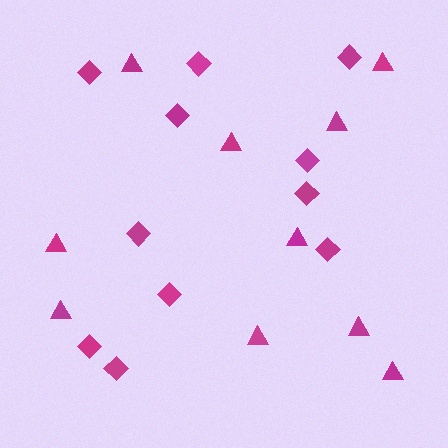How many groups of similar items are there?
There are 2 groups: one group of triangles (10) and one group of diamonds (11).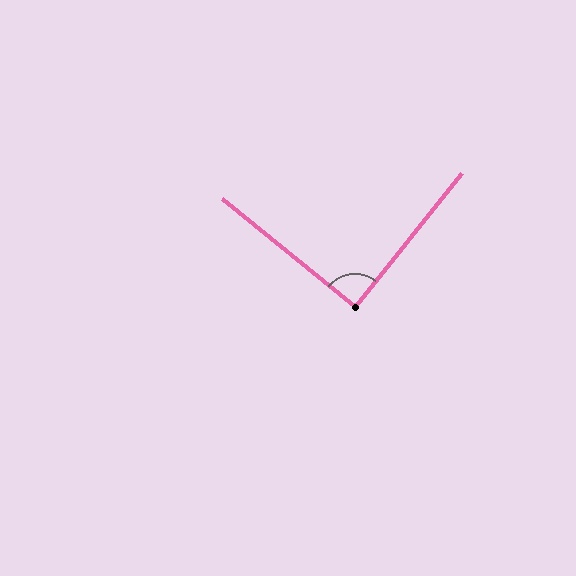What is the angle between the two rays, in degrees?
Approximately 89 degrees.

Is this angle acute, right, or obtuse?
It is approximately a right angle.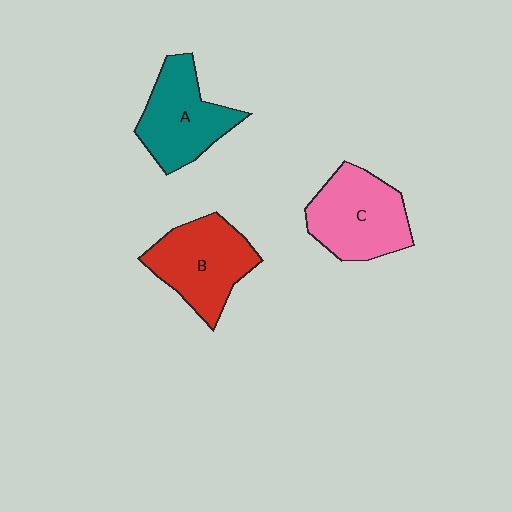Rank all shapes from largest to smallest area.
From largest to smallest: C (pink), B (red), A (teal).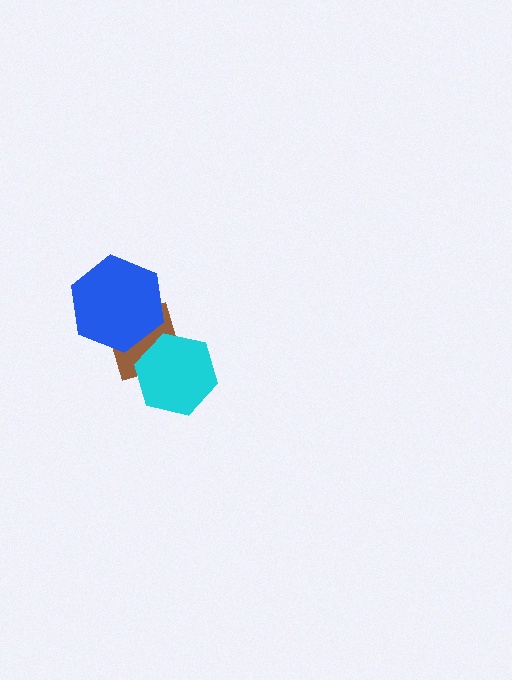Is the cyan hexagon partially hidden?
No, no other shape covers it.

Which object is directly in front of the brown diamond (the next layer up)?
The blue hexagon is directly in front of the brown diamond.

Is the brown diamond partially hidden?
Yes, it is partially covered by another shape.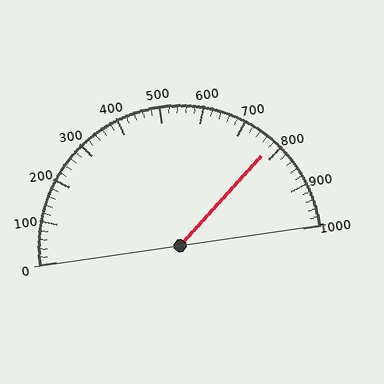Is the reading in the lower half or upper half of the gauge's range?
The reading is in the upper half of the range (0 to 1000).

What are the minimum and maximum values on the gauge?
The gauge ranges from 0 to 1000.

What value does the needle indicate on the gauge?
The needle indicates approximately 780.